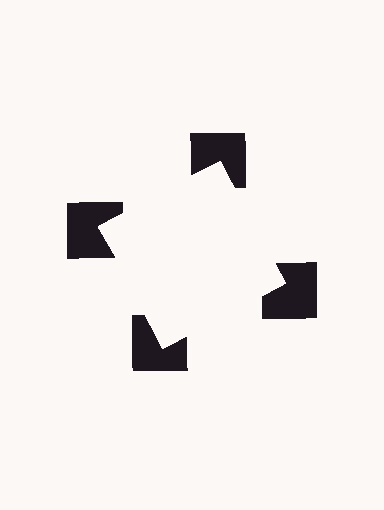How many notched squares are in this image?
There are 4 — one at each vertex of the illusory square.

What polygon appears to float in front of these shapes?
An illusory square — its edges are inferred from the aligned wedge cuts in the notched squares, not physically drawn.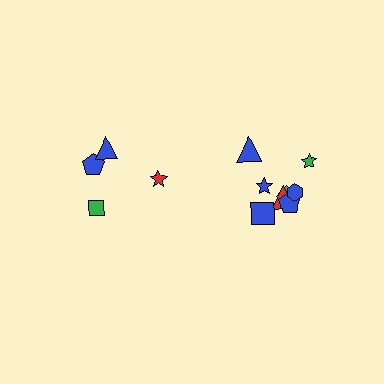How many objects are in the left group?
There are 4 objects.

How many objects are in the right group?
There are 8 objects.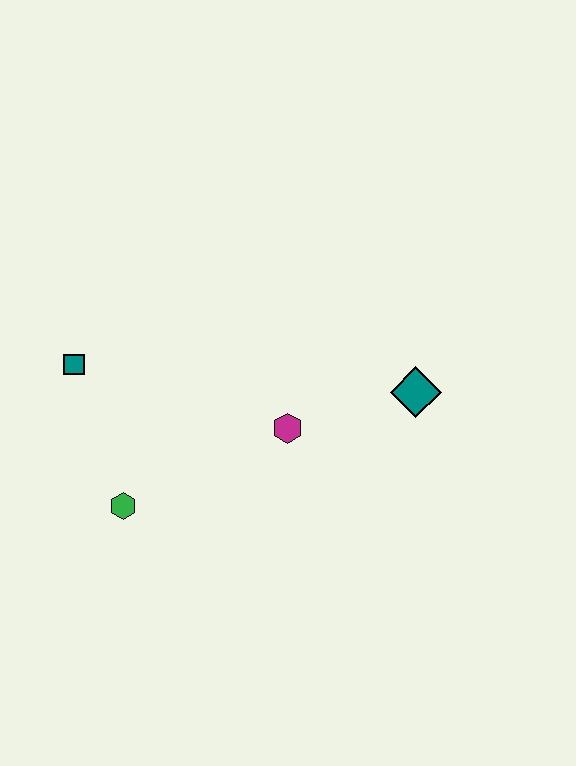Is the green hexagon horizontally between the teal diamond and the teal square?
Yes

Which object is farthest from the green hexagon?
The teal diamond is farthest from the green hexagon.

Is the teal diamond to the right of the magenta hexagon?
Yes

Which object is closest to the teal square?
The green hexagon is closest to the teal square.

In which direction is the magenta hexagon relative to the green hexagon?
The magenta hexagon is to the right of the green hexagon.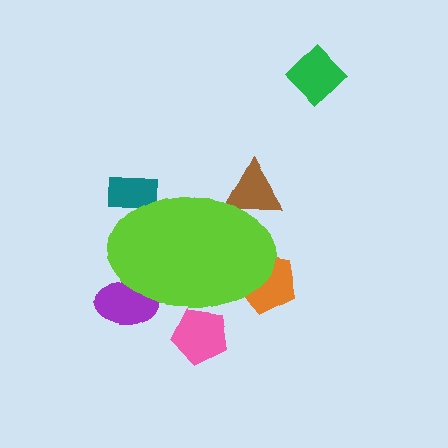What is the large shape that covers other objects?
A lime ellipse.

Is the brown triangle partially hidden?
Yes, the brown triangle is partially hidden behind the lime ellipse.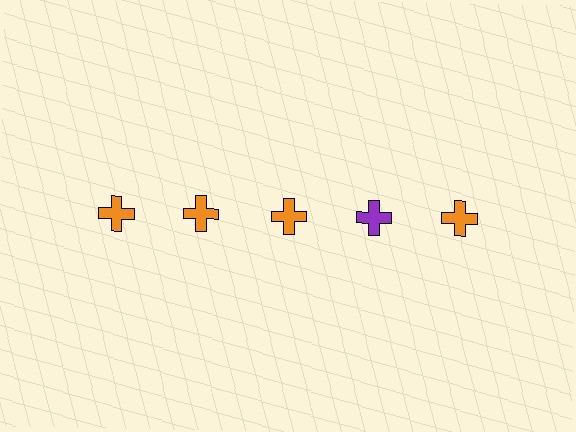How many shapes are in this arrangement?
There are 5 shapes arranged in a grid pattern.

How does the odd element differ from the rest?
It has a different color: purple instead of orange.